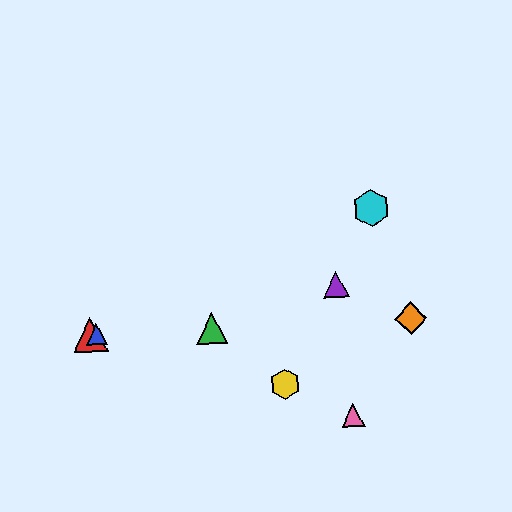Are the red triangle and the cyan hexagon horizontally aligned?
No, the red triangle is at y≈335 and the cyan hexagon is at y≈208.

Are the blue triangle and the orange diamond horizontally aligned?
Yes, both are at y≈334.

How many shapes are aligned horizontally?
4 shapes (the red triangle, the blue triangle, the green triangle, the orange diamond) are aligned horizontally.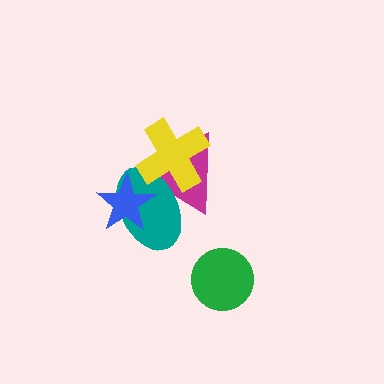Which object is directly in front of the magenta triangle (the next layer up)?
The teal ellipse is directly in front of the magenta triangle.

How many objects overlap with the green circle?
0 objects overlap with the green circle.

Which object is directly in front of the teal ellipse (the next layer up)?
The blue star is directly in front of the teal ellipse.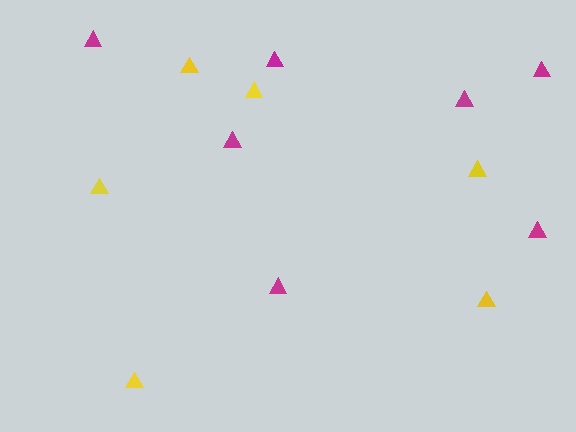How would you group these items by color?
There are 2 groups: one group of magenta triangles (7) and one group of yellow triangles (6).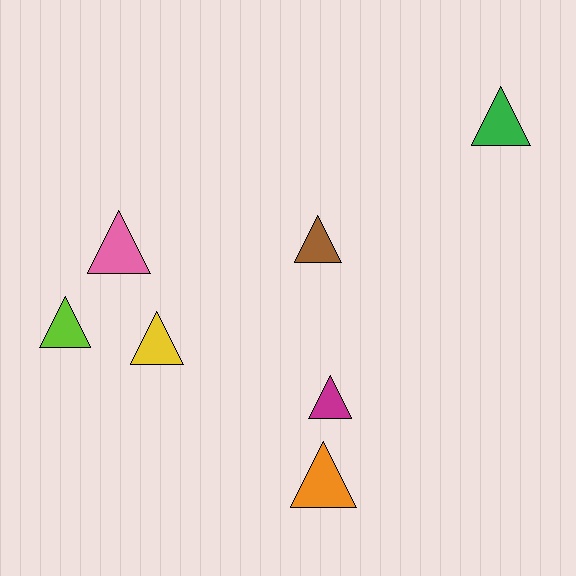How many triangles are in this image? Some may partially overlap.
There are 7 triangles.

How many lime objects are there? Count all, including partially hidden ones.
There is 1 lime object.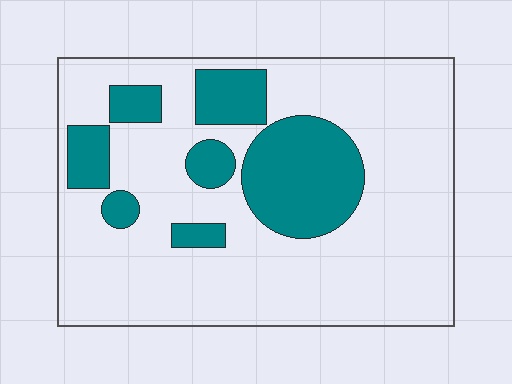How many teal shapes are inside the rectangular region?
7.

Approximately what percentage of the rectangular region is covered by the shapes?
Approximately 25%.